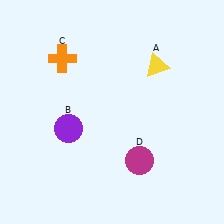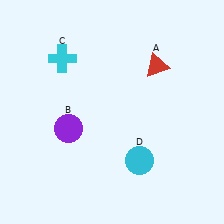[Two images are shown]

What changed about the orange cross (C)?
In Image 1, C is orange. In Image 2, it changed to cyan.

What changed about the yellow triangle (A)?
In Image 1, A is yellow. In Image 2, it changed to red.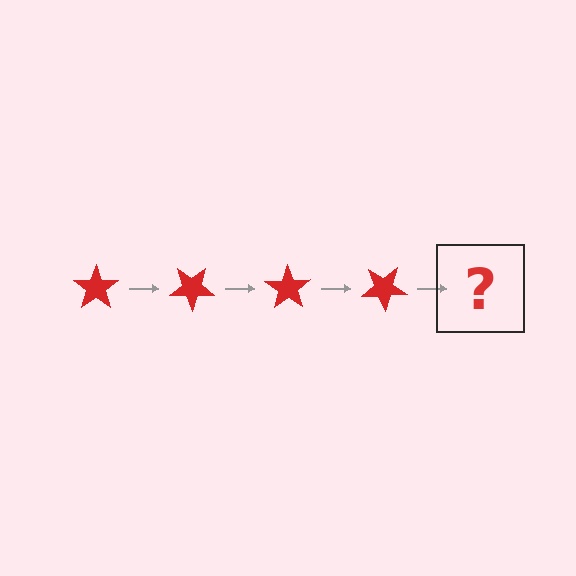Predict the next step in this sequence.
The next step is a red star rotated 140 degrees.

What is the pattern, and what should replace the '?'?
The pattern is that the star rotates 35 degrees each step. The '?' should be a red star rotated 140 degrees.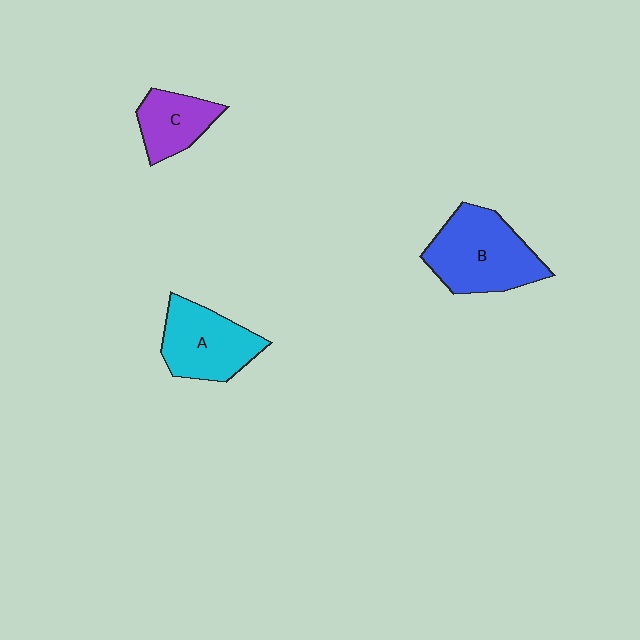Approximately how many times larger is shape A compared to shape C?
Approximately 1.5 times.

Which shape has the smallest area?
Shape C (purple).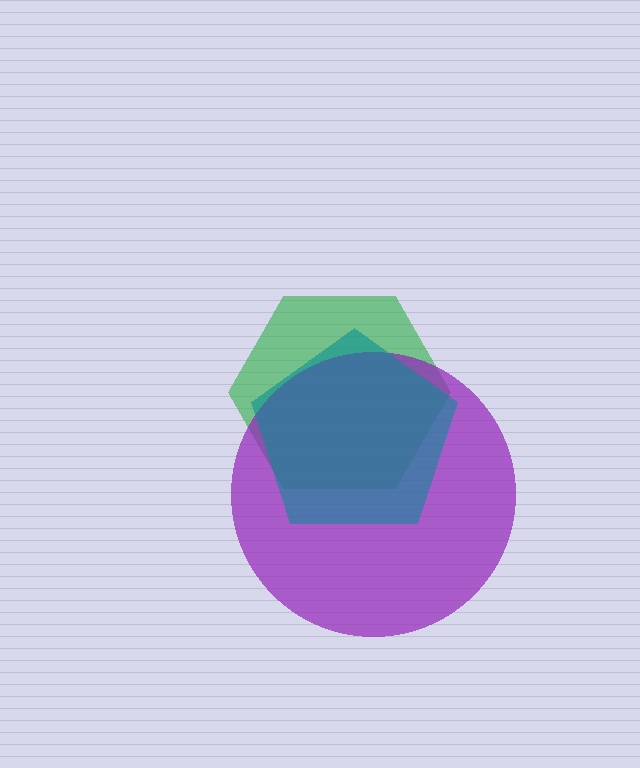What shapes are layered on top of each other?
The layered shapes are: a green hexagon, a purple circle, a teal pentagon.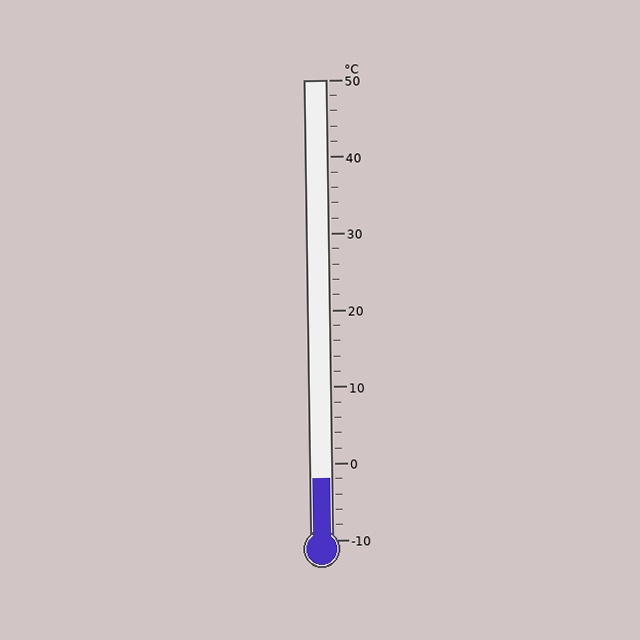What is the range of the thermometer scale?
The thermometer scale ranges from -10°C to 50°C.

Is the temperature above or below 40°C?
The temperature is below 40°C.